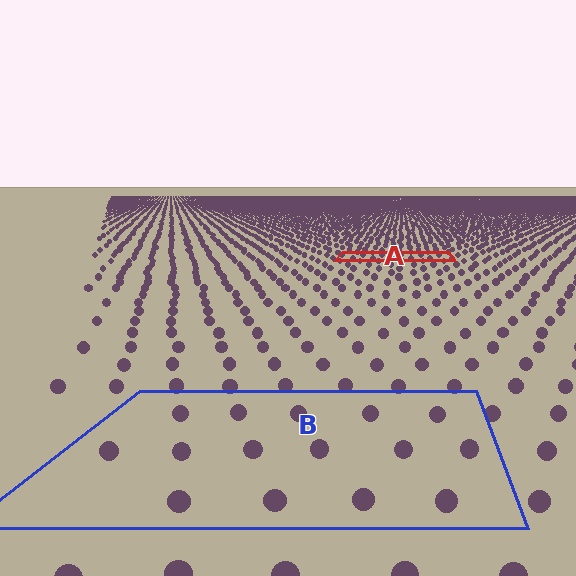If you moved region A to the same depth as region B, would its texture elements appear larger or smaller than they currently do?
They would appear larger. At a closer depth, the same texture elements are projected at a bigger on-screen size.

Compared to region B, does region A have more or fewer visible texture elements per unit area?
Region A has more texture elements per unit area — they are packed more densely because it is farther away.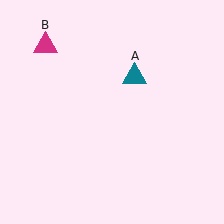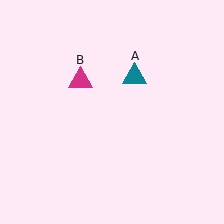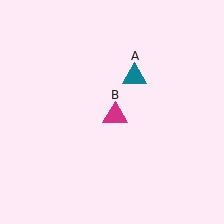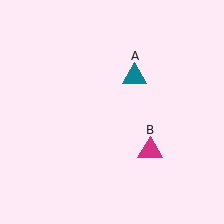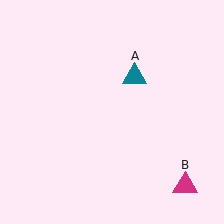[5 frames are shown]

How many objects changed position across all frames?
1 object changed position: magenta triangle (object B).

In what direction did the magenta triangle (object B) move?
The magenta triangle (object B) moved down and to the right.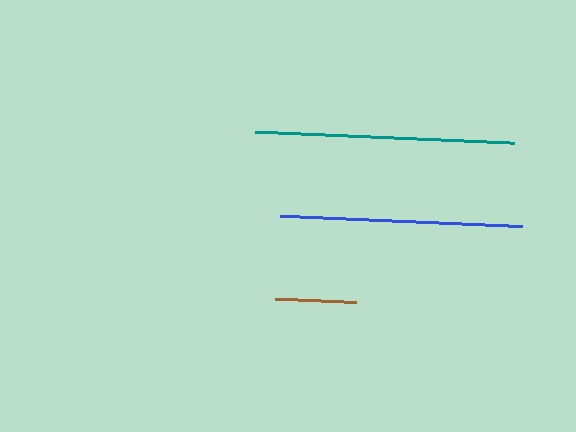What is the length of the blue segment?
The blue segment is approximately 242 pixels long.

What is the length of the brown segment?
The brown segment is approximately 81 pixels long.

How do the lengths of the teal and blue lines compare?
The teal and blue lines are approximately the same length.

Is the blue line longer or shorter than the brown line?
The blue line is longer than the brown line.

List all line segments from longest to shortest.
From longest to shortest: teal, blue, brown.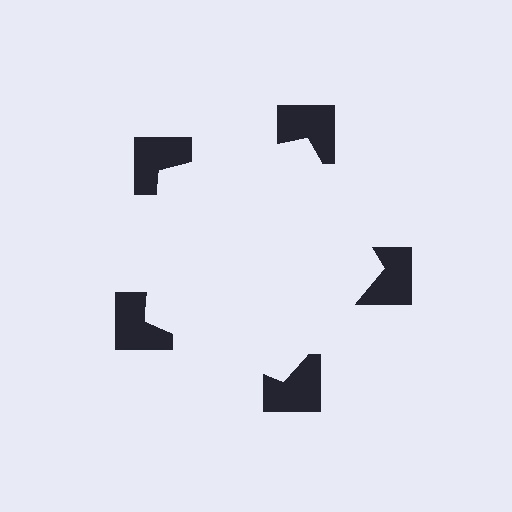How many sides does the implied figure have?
5 sides.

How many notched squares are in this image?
There are 5 — one at each vertex of the illusory pentagon.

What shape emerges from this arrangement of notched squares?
An illusory pentagon — its edges are inferred from the aligned wedge cuts in the notched squares, not physically drawn.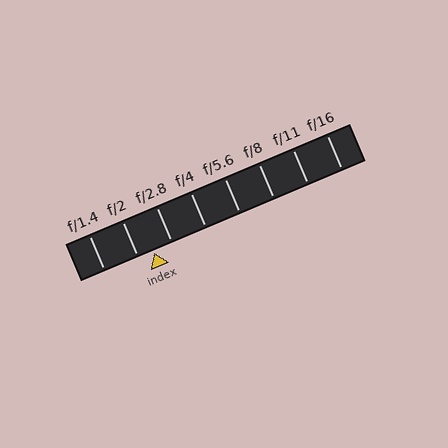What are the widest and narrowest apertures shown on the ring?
The widest aperture shown is f/1.4 and the narrowest is f/16.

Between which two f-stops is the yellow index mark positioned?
The index mark is between f/2 and f/2.8.